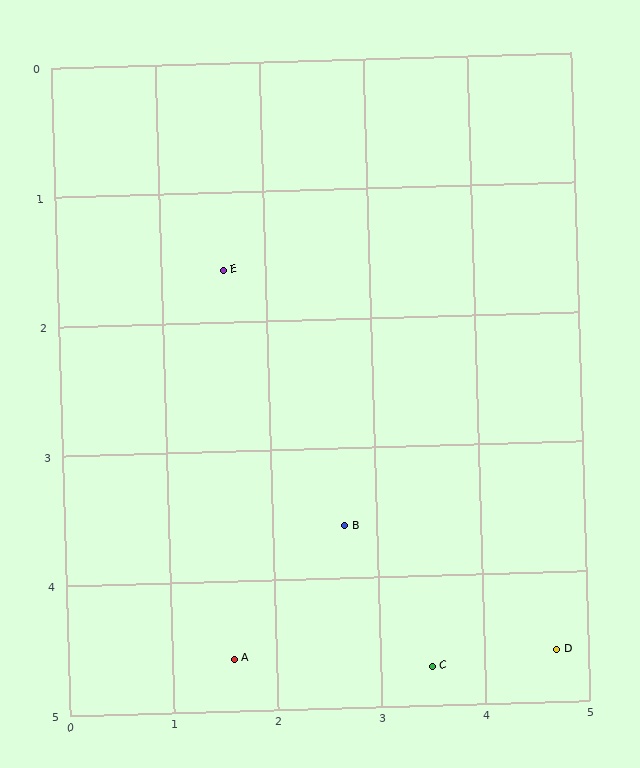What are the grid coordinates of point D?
Point D is at approximately (4.7, 4.6).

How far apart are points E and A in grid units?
Points E and A are about 3.0 grid units apart.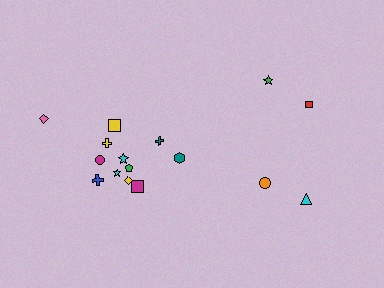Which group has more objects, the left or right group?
The left group.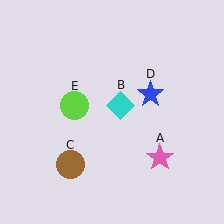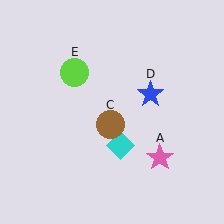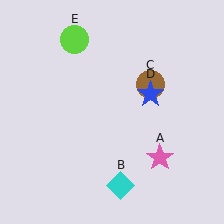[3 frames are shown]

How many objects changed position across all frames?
3 objects changed position: cyan diamond (object B), brown circle (object C), lime circle (object E).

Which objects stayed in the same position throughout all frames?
Pink star (object A) and blue star (object D) remained stationary.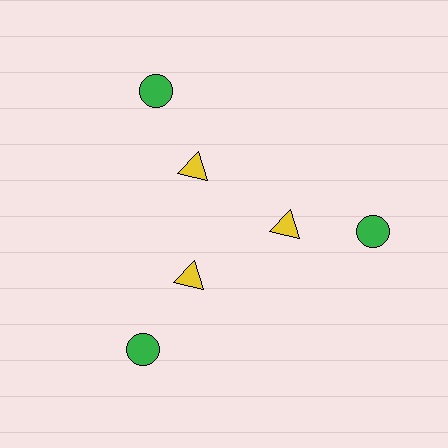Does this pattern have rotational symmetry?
Yes, this pattern has 3-fold rotational symmetry. It looks the same after rotating 120 degrees around the center.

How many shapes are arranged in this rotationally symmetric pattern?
There are 6 shapes, arranged in 3 groups of 2.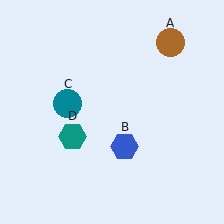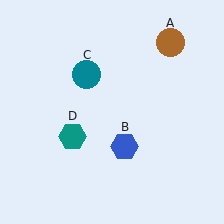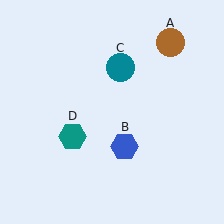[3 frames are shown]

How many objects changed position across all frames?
1 object changed position: teal circle (object C).